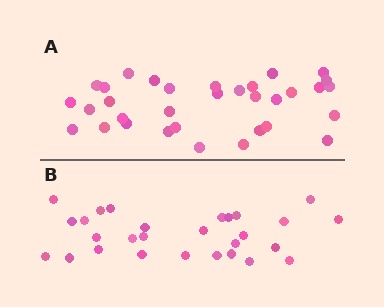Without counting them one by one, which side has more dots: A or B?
Region A (the top region) has more dots.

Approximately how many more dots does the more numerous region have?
Region A has about 5 more dots than region B.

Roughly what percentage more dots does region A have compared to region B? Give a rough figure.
About 20% more.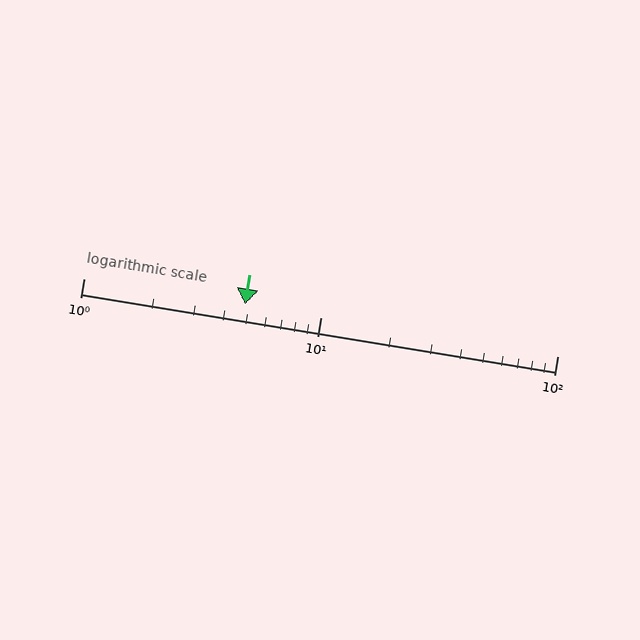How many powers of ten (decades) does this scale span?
The scale spans 2 decades, from 1 to 100.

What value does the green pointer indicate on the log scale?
The pointer indicates approximately 4.8.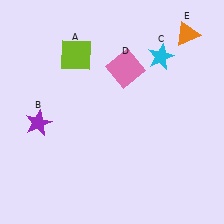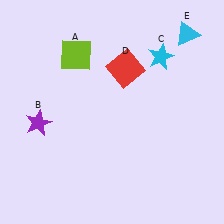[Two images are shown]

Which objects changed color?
D changed from pink to red. E changed from orange to cyan.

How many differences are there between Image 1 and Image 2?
There are 2 differences between the two images.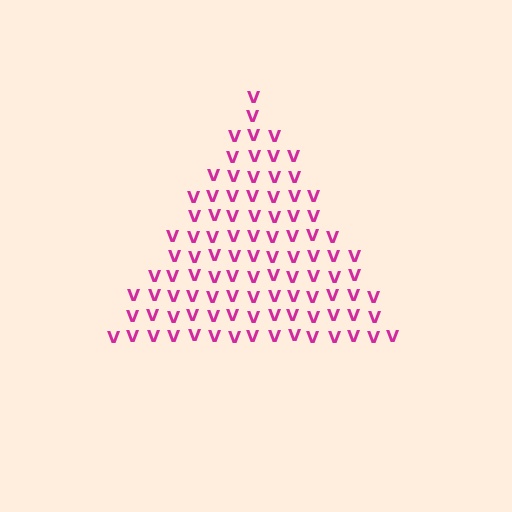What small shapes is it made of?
It is made of small letter V's.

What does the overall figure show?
The overall figure shows a triangle.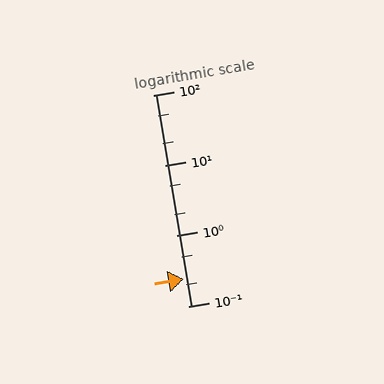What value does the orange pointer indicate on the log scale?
The pointer indicates approximately 0.24.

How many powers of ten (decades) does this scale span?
The scale spans 3 decades, from 0.1 to 100.